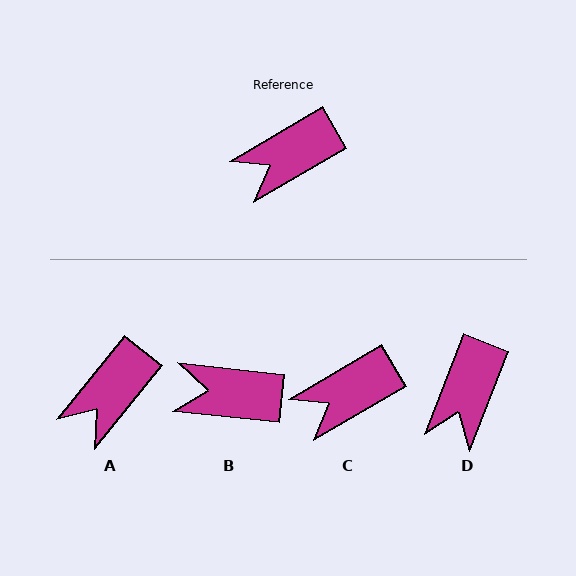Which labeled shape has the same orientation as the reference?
C.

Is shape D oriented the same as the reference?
No, it is off by about 39 degrees.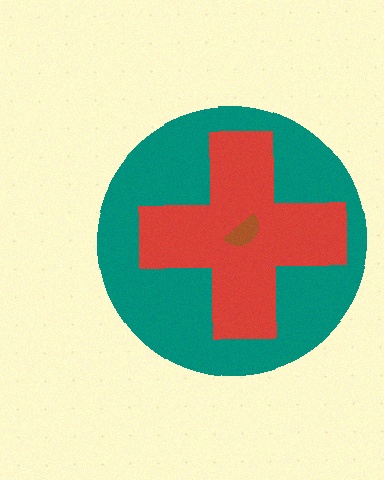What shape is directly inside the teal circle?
The red cross.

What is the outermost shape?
The teal circle.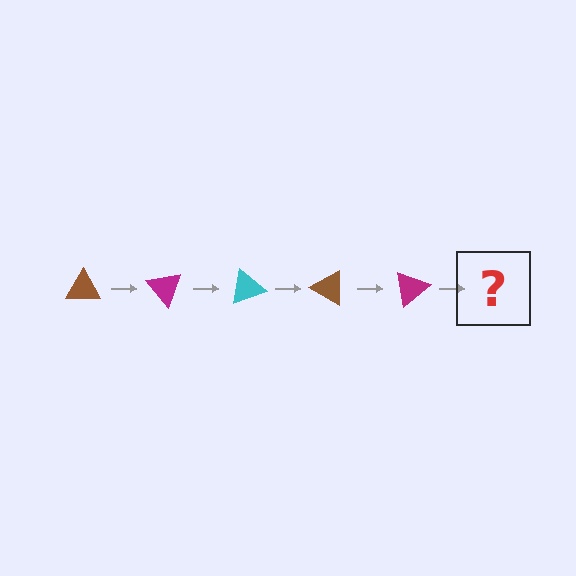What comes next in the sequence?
The next element should be a cyan triangle, rotated 250 degrees from the start.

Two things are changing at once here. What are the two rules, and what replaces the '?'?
The two rules are that it rotates 50 degrees each step and the color cycles through brown, magenta, and cyan. The '?' should be a cyan triangle, rotated 250 degrees from the start.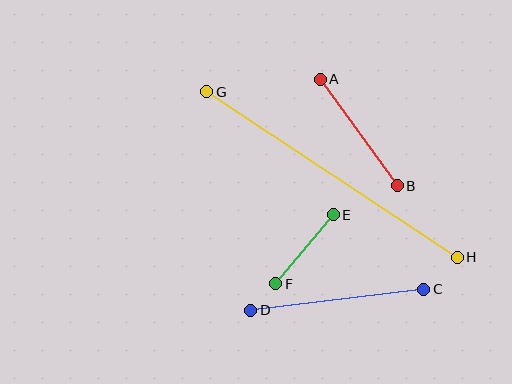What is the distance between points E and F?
The distance is approximately 90 pixels.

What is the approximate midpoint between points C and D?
The midpoint is at approximately (337, 300) pixels.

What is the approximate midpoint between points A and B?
The midpoint is at approximately (359, 132) pixels.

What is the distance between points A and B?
The distance is approximately 131 pixels.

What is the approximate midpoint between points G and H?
The midpoint is at approximately (332, 175) pixels.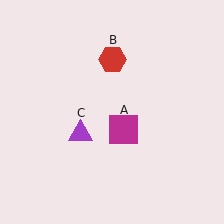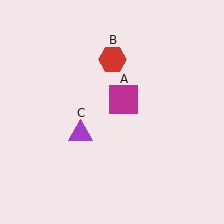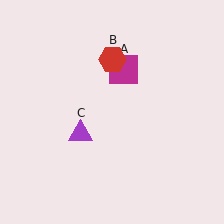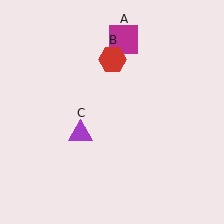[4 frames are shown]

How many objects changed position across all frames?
1 object changed position: magenta square (object A).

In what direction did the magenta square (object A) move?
The magenta square (object A) moved up.